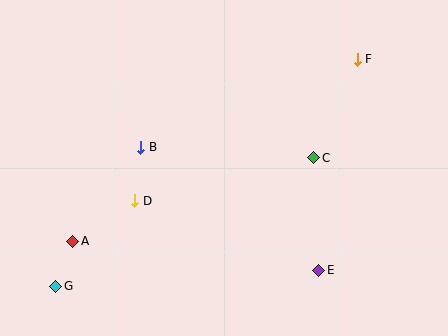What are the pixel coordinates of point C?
Point C is at (314, 158).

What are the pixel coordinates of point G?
Point G is at (56, 286).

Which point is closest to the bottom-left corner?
Point G is closest to the bottom-left corner.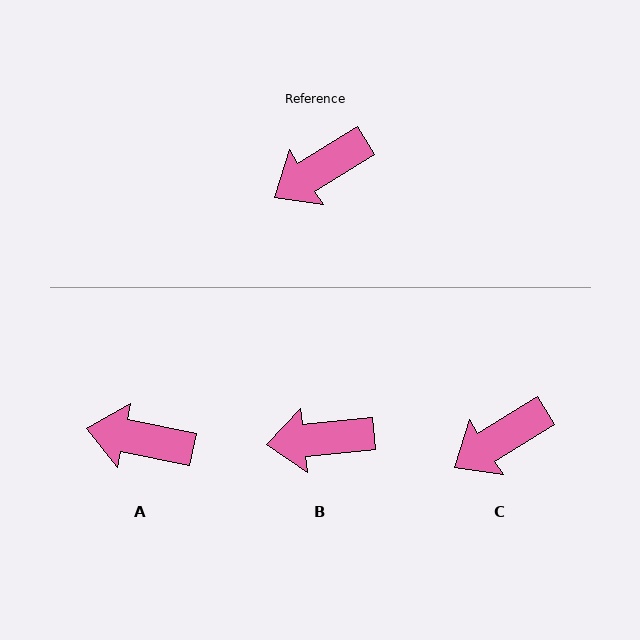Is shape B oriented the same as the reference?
No, it is off by about 26 degrees.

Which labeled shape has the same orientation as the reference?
C.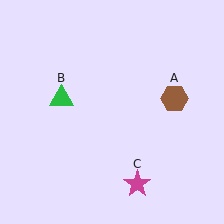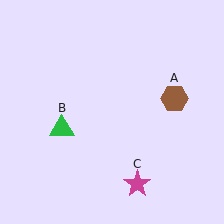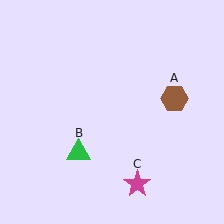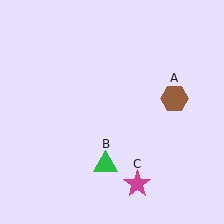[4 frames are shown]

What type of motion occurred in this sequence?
The green triangle (object B) rotated counterclockwise around the center of the scene.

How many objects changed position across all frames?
1 object changed position: green triangle (object B).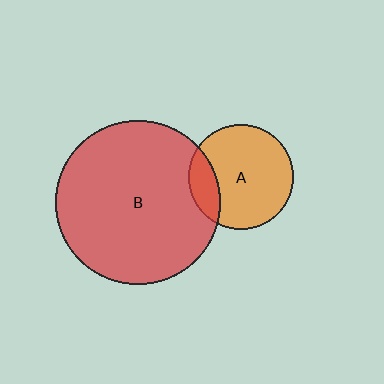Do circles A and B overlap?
Yes.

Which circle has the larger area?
Circle B (red).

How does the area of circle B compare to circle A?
Approximately 2.5 times.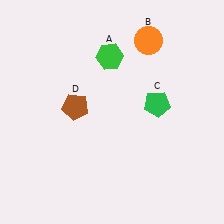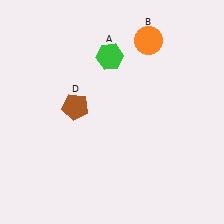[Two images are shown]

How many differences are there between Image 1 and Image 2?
There is 1 difference between the two images.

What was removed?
The green pentagon (C) was removed in Image 2.